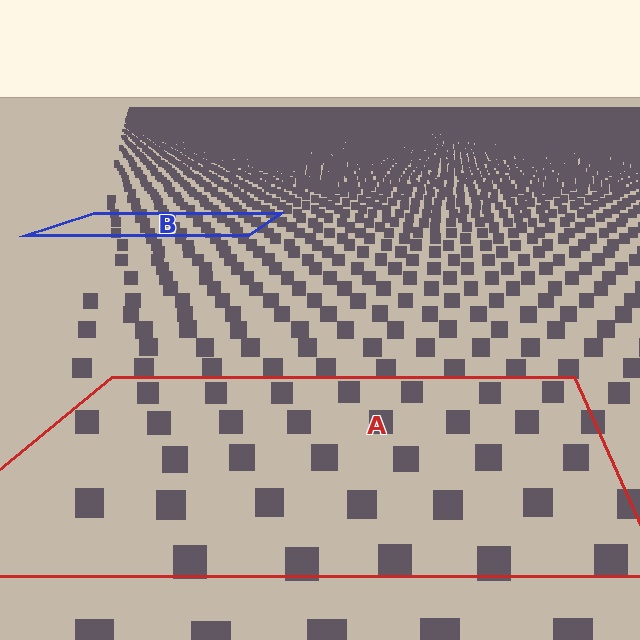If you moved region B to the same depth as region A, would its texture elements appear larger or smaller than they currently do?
They would appear larger. At a closer depth, the same texture elements are projected at a bigger on-screen size.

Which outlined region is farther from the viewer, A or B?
Region B is farther from the viewer — the texture elements inside it appear smaller and more densely packed.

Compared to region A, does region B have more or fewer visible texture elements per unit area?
Region B has more texture elements per unit area — they are packed more densely because it is farther away.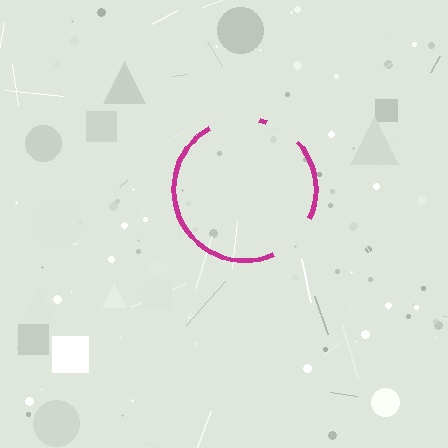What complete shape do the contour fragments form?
The contour fragments form a circle.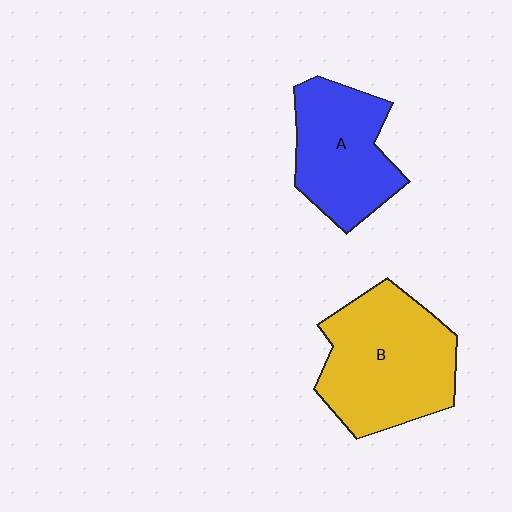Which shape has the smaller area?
Shape A (blue).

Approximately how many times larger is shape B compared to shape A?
Approximately 1.3 times.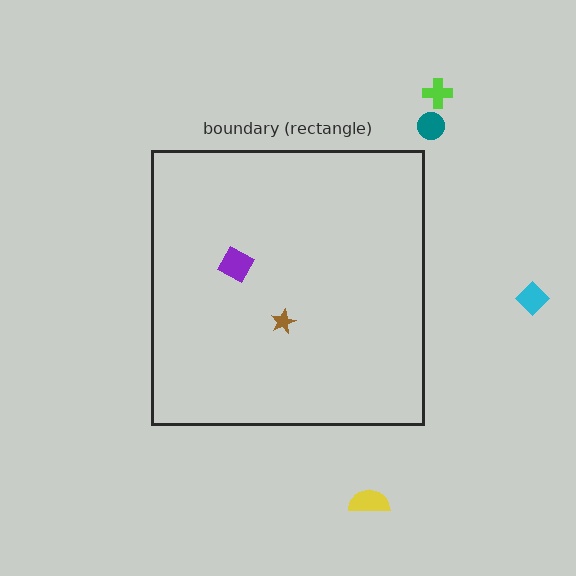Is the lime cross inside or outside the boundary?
Outside.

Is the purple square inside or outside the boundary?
Inside.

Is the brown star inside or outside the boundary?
Inside.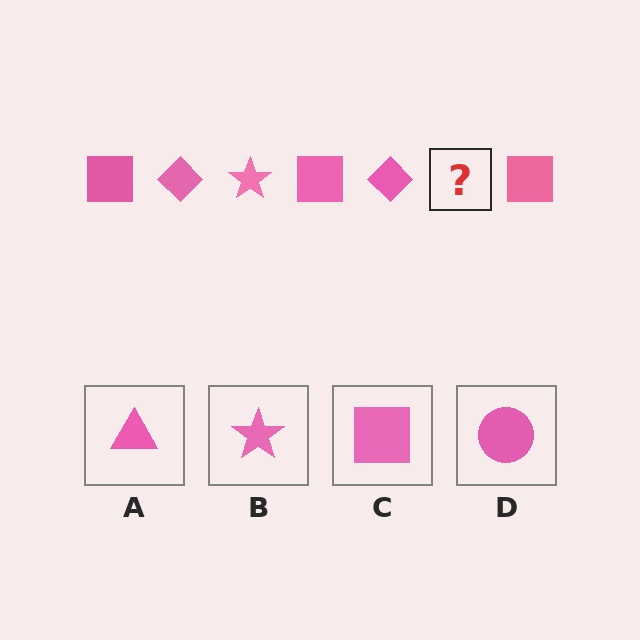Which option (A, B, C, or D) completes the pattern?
B.